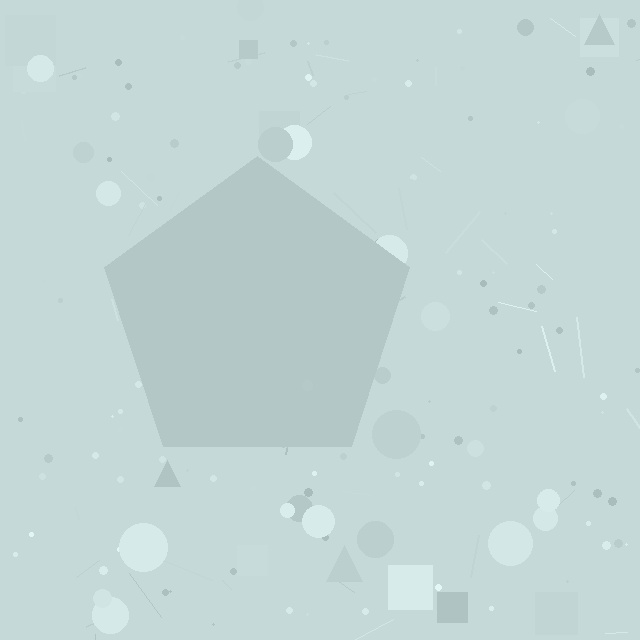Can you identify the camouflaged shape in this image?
The camouflaged shape is a pentagon.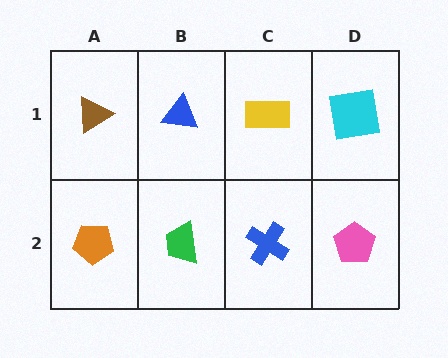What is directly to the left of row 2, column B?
An orange pentagon.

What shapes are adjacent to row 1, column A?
An orange pentagon (row 2, column A), a blue triangle (row 1, column B).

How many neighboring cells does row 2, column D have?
2.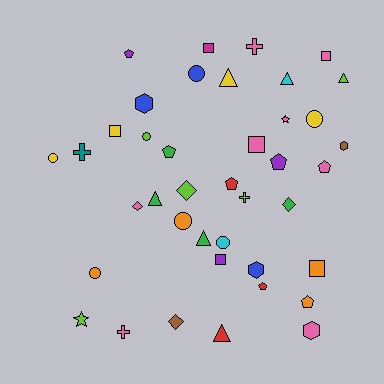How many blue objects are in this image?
There are 3 blue objects.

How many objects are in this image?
There are 40 objects.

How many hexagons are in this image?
There are 4 hexagons.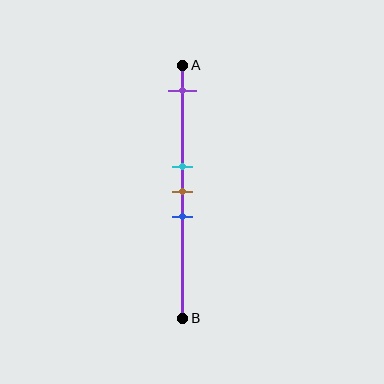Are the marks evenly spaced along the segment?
No, the marks are not evenly spaced.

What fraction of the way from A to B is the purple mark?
The purple mark is approximately 10% (0.1) of the way from A to B.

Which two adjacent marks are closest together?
The cyan and brown marks are the closest adjacent pair.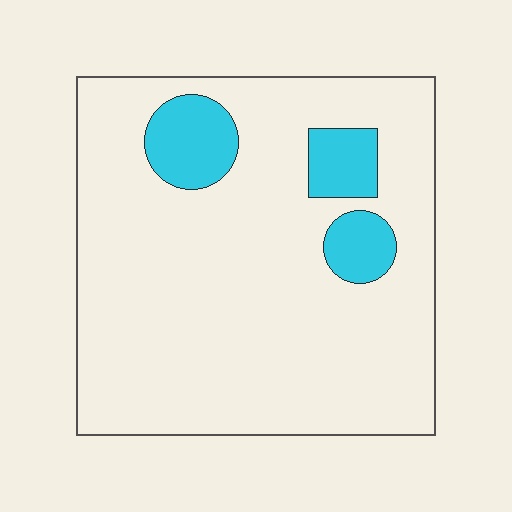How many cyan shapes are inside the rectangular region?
3.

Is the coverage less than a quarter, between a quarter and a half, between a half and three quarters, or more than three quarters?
Less than a quarter.